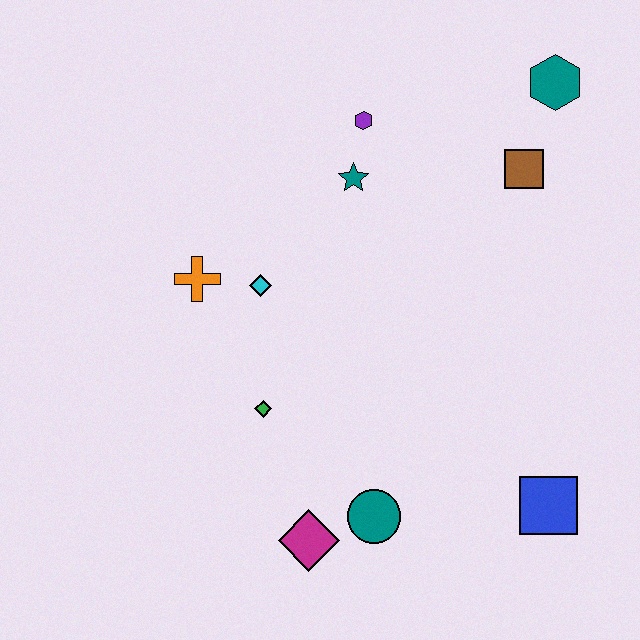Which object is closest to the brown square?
The teal hexagon is closest to the brown square.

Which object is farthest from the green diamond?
The teal hexagon is farthest from the green diamond.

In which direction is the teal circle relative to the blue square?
The teal circle is to the left of the blue square.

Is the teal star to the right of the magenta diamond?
Yes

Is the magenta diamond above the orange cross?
No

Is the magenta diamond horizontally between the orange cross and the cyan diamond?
No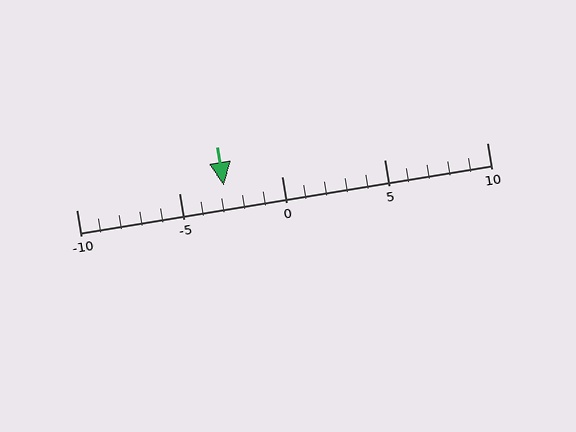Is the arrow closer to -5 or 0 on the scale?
The arrow is closer to -5.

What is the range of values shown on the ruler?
The ruler shows values from -10 to 10.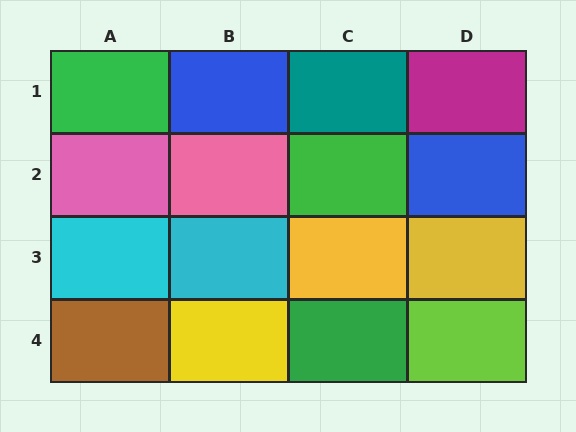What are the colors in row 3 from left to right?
Cyan, cyan, yellow, yellow.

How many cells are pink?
2 cells are pink.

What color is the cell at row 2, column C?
Green.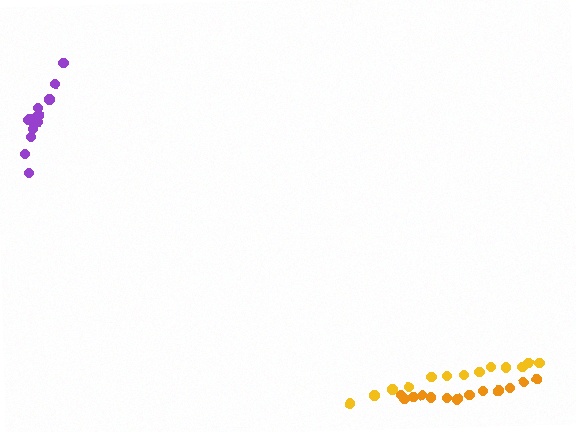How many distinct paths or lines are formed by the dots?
There are 3 distinct paths.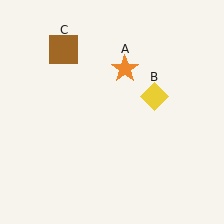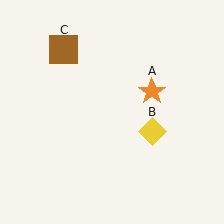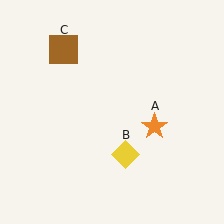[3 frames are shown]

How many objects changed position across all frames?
2 objects changed position: orange star (object A), yellow diamond (object B).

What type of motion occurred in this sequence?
The orange star (object A), yellow diamond (object B) rotated clockwise around the center of the scene.